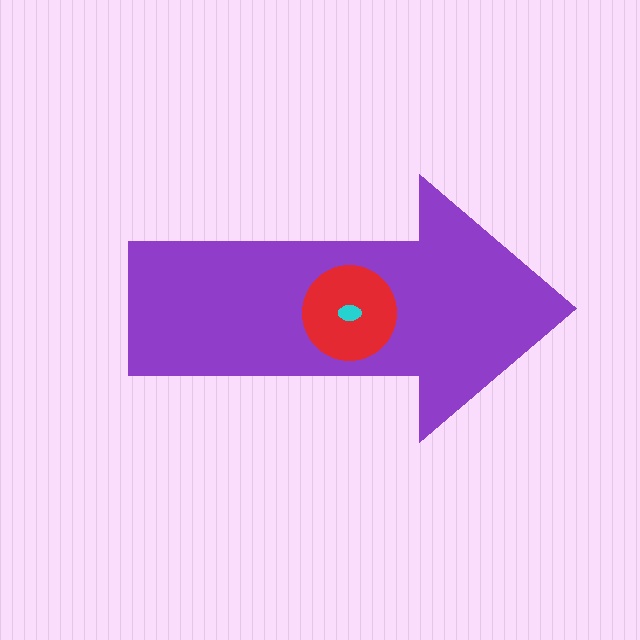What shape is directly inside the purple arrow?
The red circle.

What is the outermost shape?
The purple arrow.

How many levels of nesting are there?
3.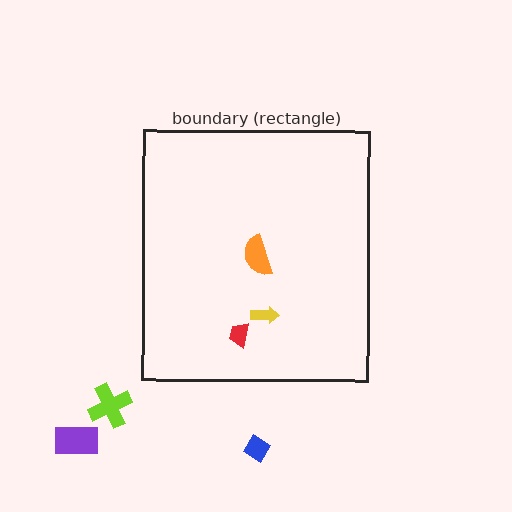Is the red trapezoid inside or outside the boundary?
Inside.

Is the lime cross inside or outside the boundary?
Outside.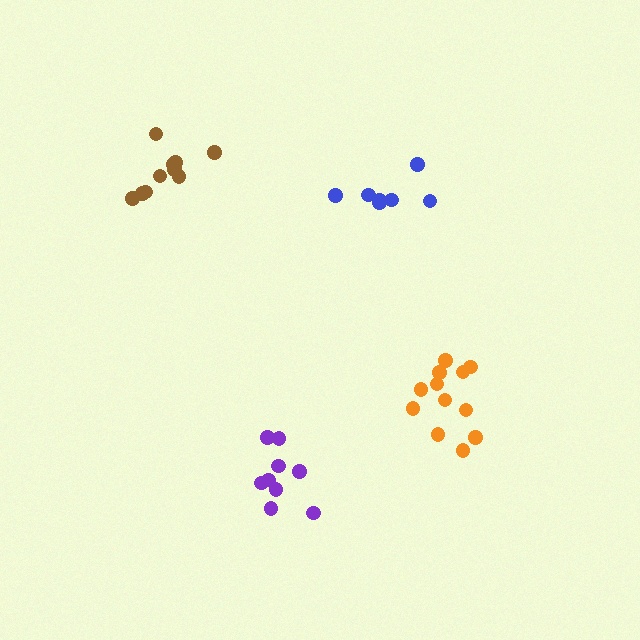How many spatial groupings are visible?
There are 4 spatial groupings.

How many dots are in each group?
Group 1: 9 dots, Group 2: 10 dots, Group 3: 12 dots, Group 4: 7 dots (38 total).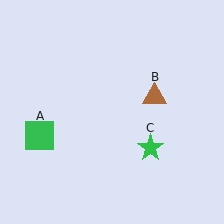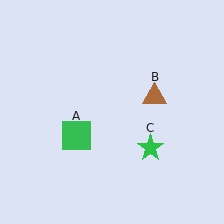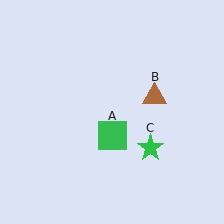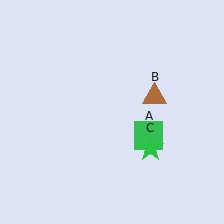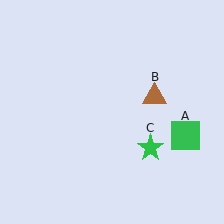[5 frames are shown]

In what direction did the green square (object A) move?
The green square (object A) moved right.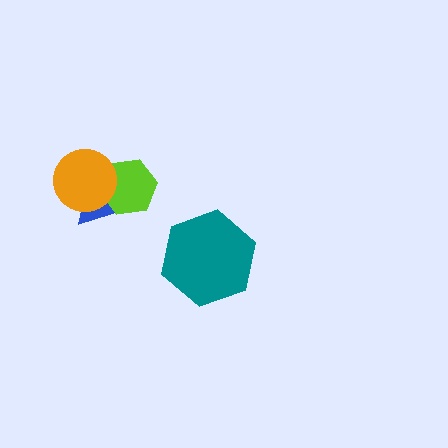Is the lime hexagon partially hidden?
Yes, it is partially covered by another shape.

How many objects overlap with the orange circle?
2 objects overlap with the orange circle.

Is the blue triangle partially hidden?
Yes, it is partially covered by another shape.